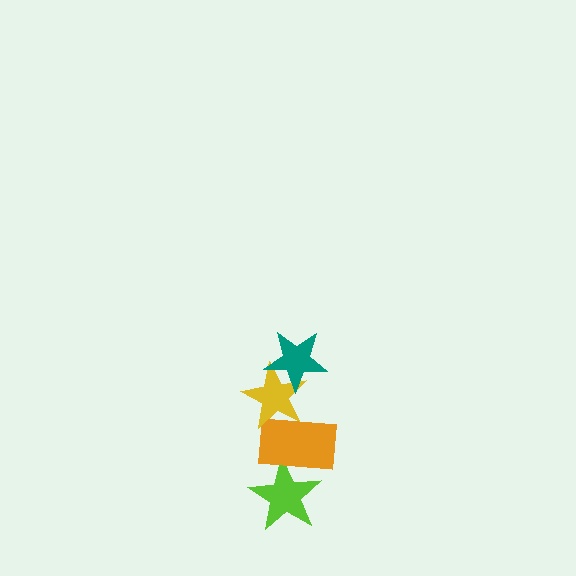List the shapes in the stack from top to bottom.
From top to bottom: the teal star, the yellow star, the orange rectangle, the lime star.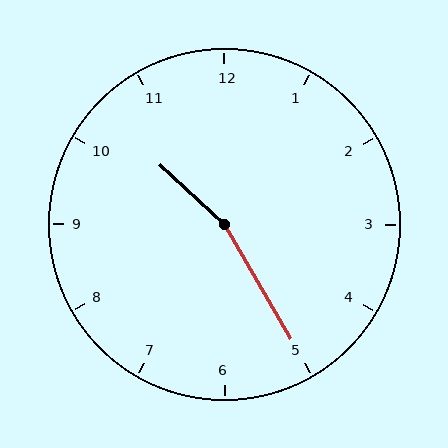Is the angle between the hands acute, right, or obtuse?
It is obtuse.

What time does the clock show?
10:25.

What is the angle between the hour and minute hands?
Approximately 162 degrees.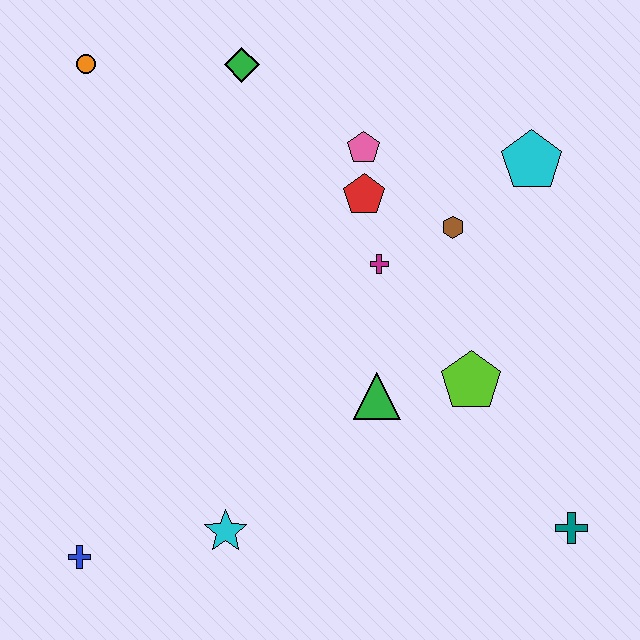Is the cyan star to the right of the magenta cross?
No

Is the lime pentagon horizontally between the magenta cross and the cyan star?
No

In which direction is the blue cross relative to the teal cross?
The blue cross is to the left of the teal cross.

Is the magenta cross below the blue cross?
No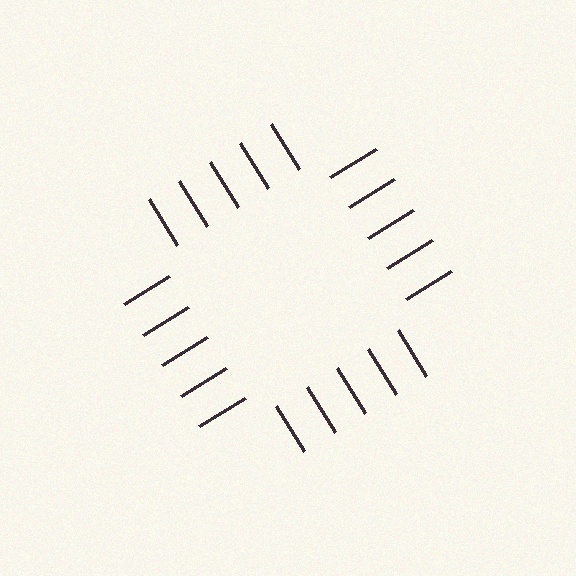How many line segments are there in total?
20 — 5 along each of the 4 edges.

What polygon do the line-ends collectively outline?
An illusory square — the line segments terminate on its edges but no continuous stroke is drawn.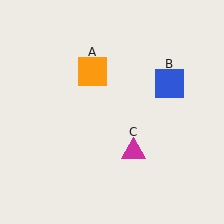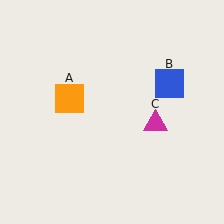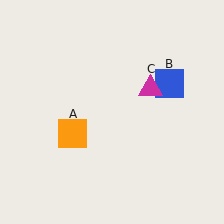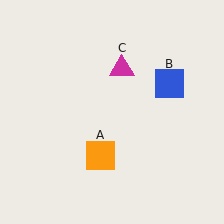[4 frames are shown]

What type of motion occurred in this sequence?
The orange square (object A), magenta triangle (object C) rotated counterclockwise around the center of the scene.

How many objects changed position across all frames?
2 objects changed position: orange square (object A), magenta triangle (object C).